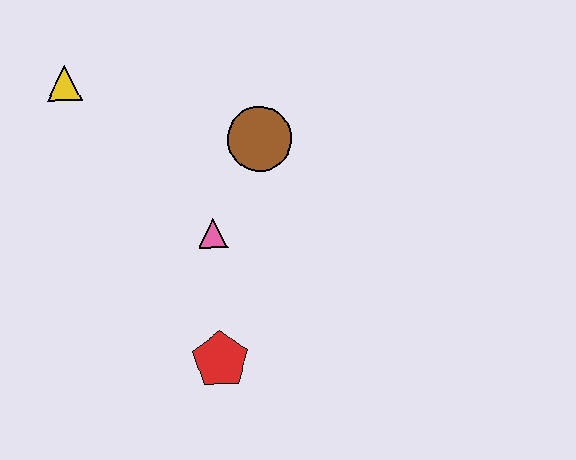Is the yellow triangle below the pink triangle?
No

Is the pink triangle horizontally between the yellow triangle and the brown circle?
Yes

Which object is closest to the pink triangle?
The brown circle is closest to the pink triangle.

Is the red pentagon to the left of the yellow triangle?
No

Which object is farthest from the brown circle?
The red pentagon is farthest from the brown circle.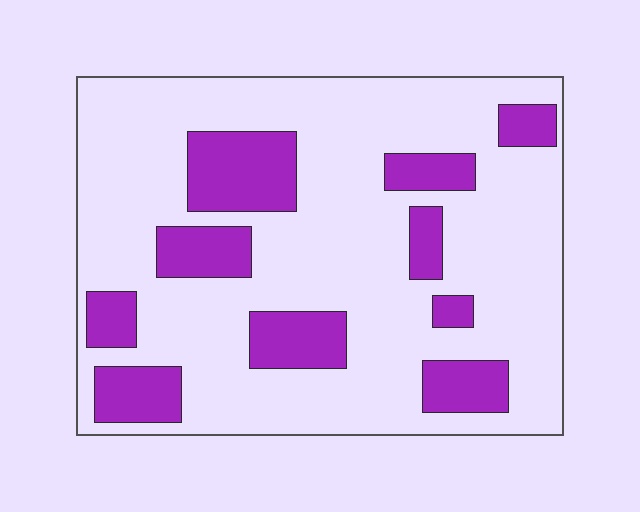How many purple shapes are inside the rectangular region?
10.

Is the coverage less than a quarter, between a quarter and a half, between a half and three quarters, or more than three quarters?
Less than a quarter.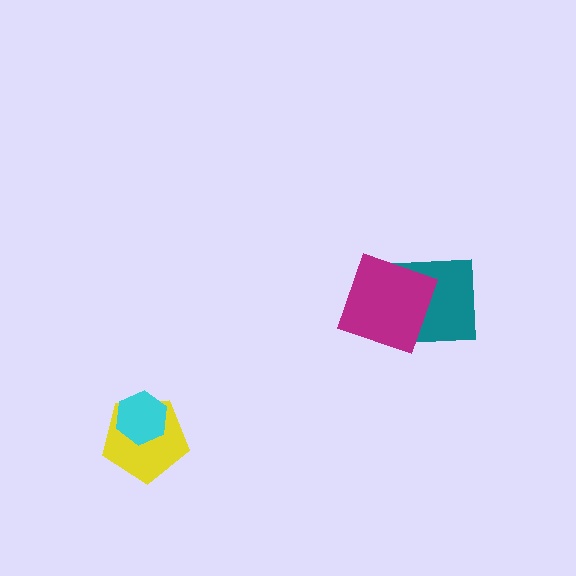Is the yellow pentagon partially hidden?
Yes, it is partially covered by another shape.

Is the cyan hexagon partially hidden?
No, no other shape covers it.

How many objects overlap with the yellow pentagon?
1 object overlaps with the yellow pentagon.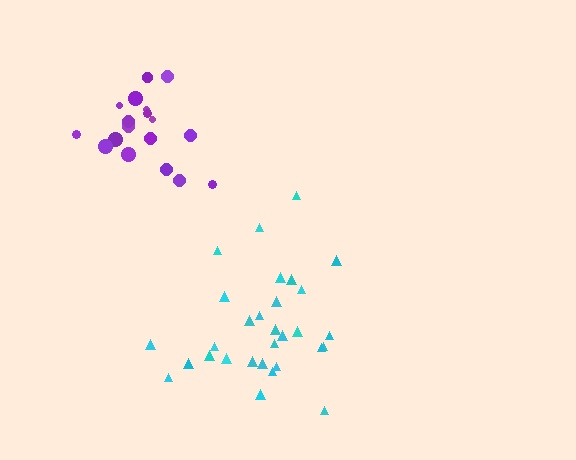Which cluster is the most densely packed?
Purple.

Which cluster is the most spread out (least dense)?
Cyan.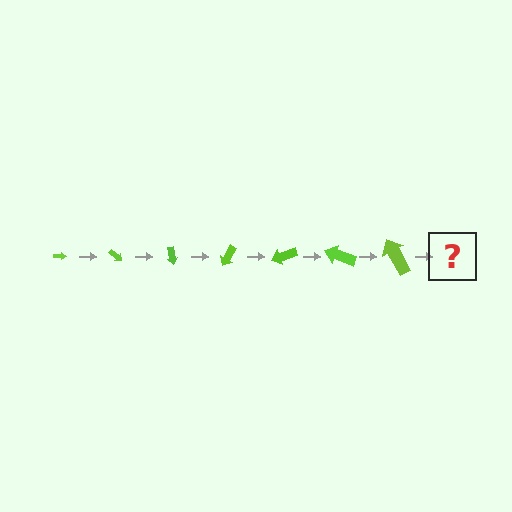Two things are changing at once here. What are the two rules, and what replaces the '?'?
The two rules are that the arrow grows larger each step and it rotates 40 degrees each step. The '?' should be an arrow, larger than the previous one and rotated 280 degrees from the start.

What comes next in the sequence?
The next element should be an arrow, larger than the previous one and rotated 280 degrees from the start.